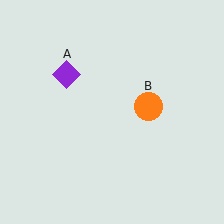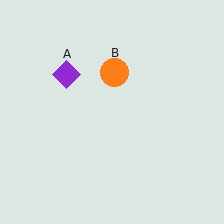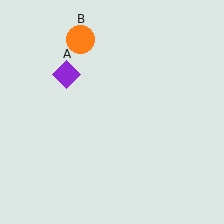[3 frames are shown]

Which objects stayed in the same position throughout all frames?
Purple diamond (object A) remained stationary.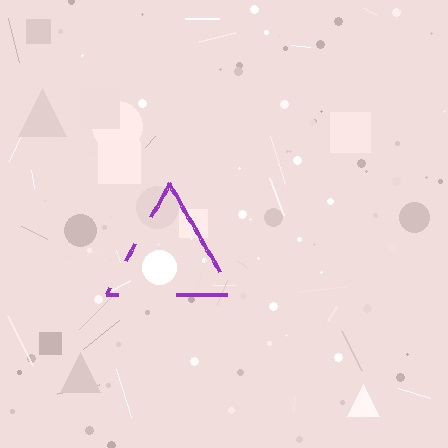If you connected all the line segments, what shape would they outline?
They would outline a triangle.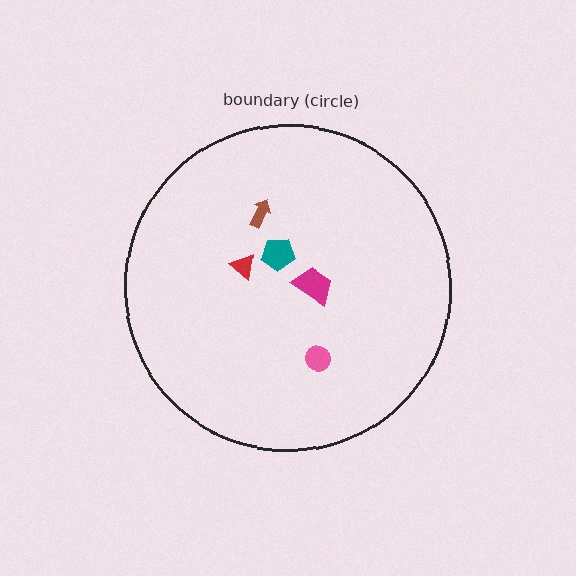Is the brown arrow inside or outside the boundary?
Inside.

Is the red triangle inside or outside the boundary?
Inside.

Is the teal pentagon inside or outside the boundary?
Inside.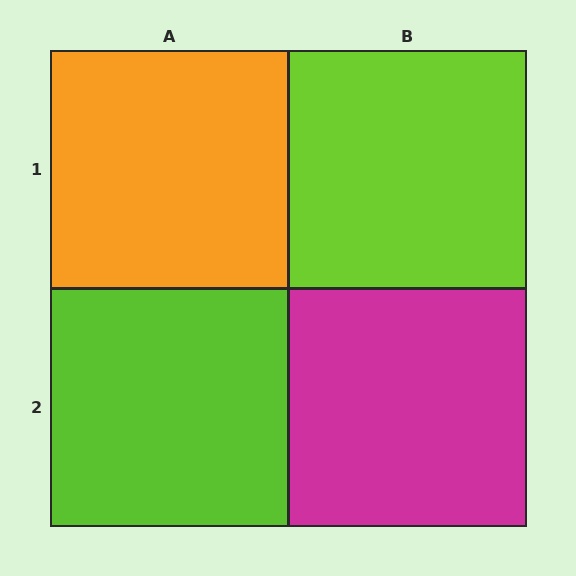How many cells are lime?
2 cells are lime.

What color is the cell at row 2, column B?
Magenta.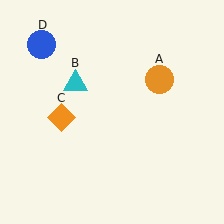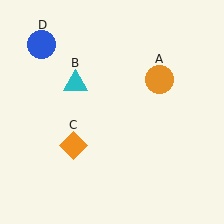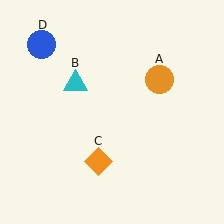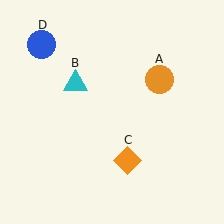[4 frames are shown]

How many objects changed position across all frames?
1 object changed position: orange diamond (object C).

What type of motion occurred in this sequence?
The orange diamond (object C) rotated counterclockwise around the center of the scene.